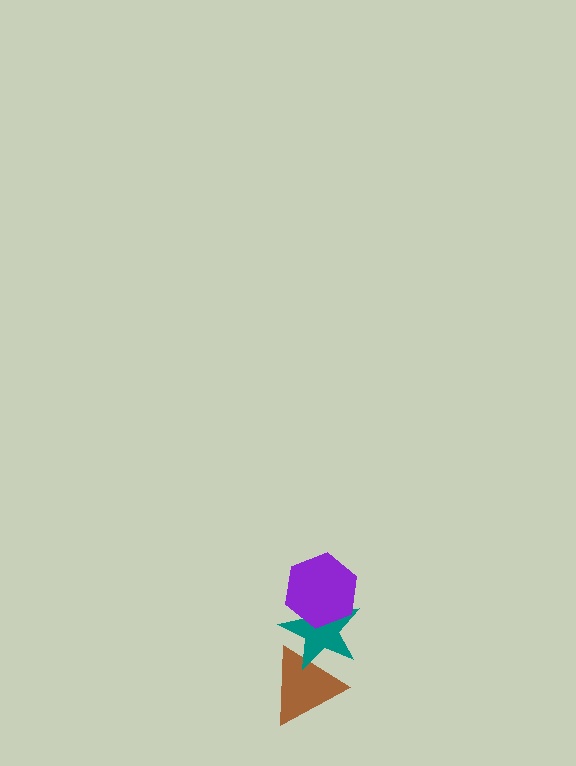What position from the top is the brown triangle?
The brown triangle is 3rd from the top.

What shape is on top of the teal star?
The purple hexagon is on top of the teal star.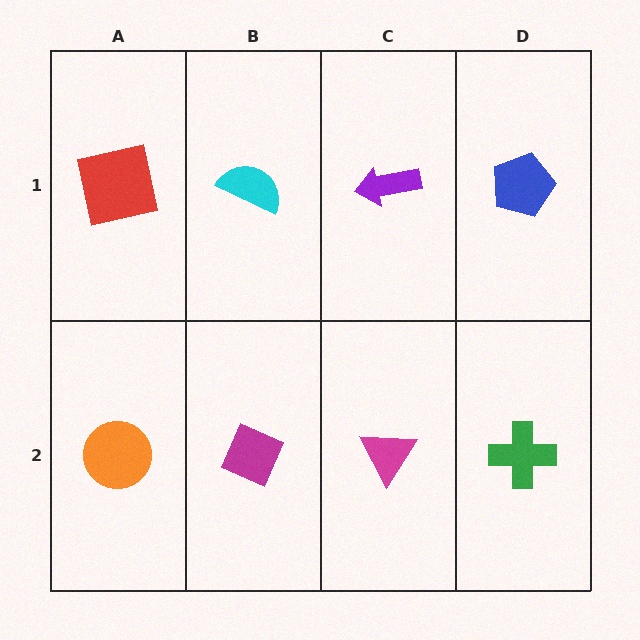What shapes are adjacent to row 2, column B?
A cyan semicircle (row 1, column B), an orange circle (row 2, column A), a magenta triangle (row 2, column C).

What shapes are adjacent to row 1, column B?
A magenta diamond (row 2, column B), a red square (row 1, column A), a purple arrow (row 1, column C).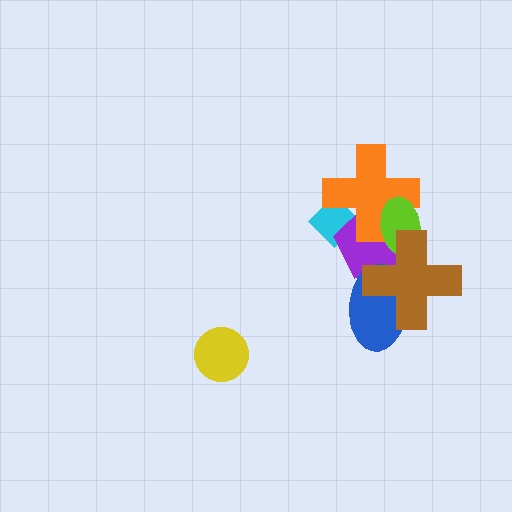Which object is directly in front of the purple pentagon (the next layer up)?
The orange cross is directly in front of the purple pentagon.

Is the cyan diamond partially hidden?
Yes, it is partially covered by another shape.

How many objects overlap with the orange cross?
3 objects overlap with the orange cross.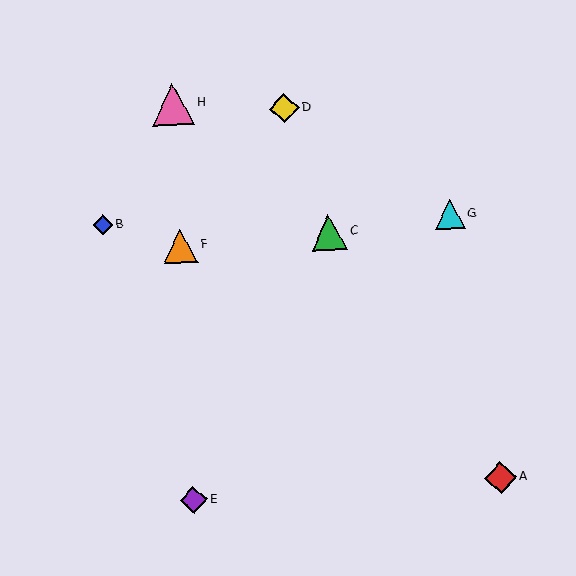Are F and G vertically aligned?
No, F is at x≈180 and G is at x≈450.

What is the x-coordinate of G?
Object G is at x≈450.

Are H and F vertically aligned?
Yes, both are at x≈173.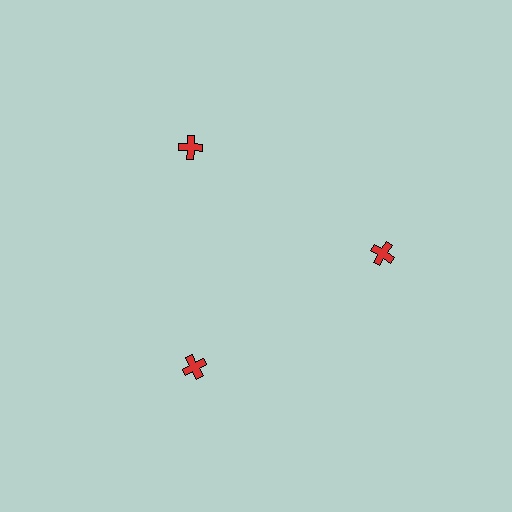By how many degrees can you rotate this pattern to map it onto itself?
The pattern maps onto itself every 120 degrees of rotation.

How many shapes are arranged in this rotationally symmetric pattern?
There are 3 shapes, arranged in 3 groups of 1.